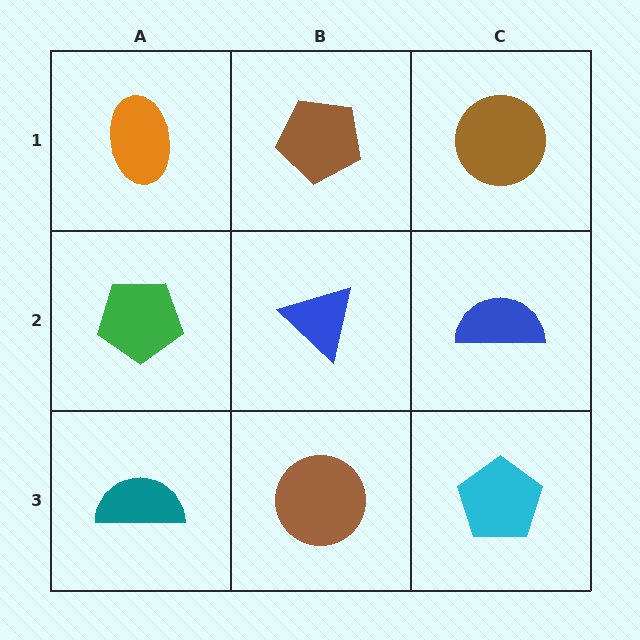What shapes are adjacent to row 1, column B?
A blue triangle (row 2, column B), an orange ellipse (row 1, column A), a brown circle (row 1, column C).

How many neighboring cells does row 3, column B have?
3.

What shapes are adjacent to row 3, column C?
A blue semicircle (row 2, column C), a brown circle (row 3, column B).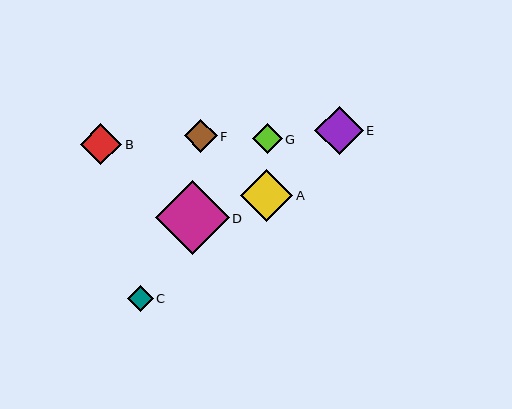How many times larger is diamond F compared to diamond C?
Diamond F is approximately 1.3 times the size of diamond C.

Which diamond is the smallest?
Diamond C is the smallest with a size of approximately 26 pixels.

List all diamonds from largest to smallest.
From largest to smallest: D, A, E, B, F, G, C.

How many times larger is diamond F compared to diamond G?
Diamond F is approximately 1.1 times the size of diamond G.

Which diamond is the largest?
Diamond D is the largest with a size of approximately 74 pixels.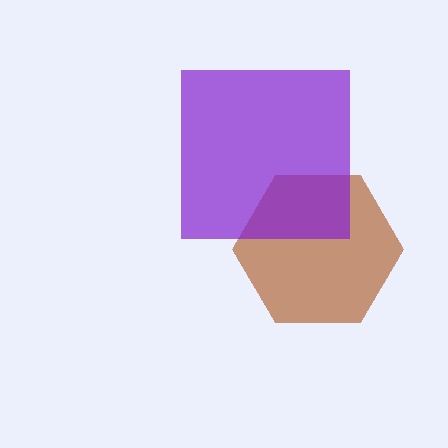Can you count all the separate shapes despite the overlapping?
Yes, there are 2 separate shapes.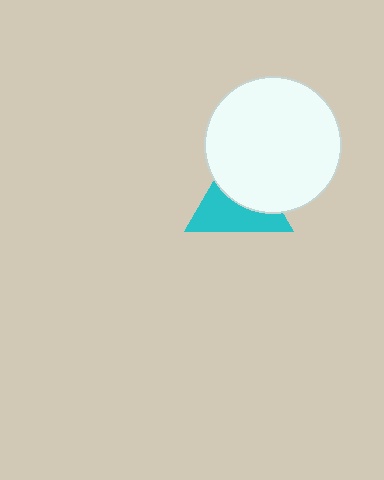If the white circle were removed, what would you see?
You would see the complete cyan triangle.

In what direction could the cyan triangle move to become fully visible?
The cyan triangle could move toward the lower-left. That would shift it out from behind the white circle entirely.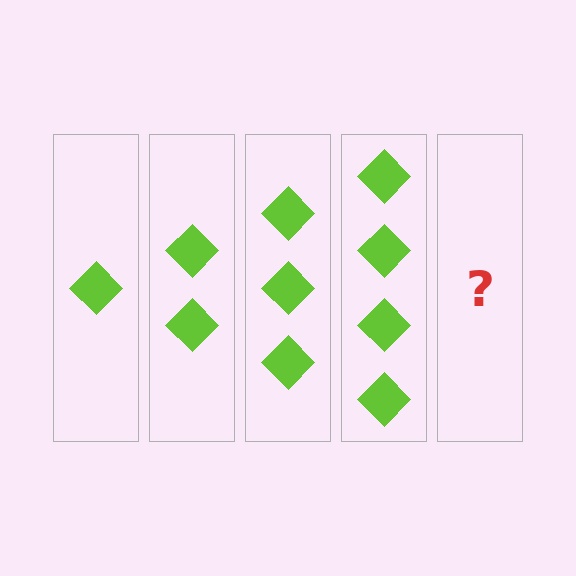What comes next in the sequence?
The next element should be 5 diamonds.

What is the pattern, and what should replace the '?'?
The pattern is that each step adds one more diamond. The '?' should be 5 diamonds.